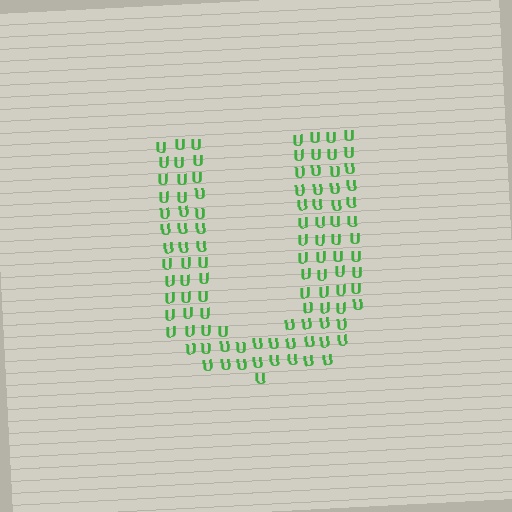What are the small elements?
The small elements are letter U's.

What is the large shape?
The large shape is the letter U.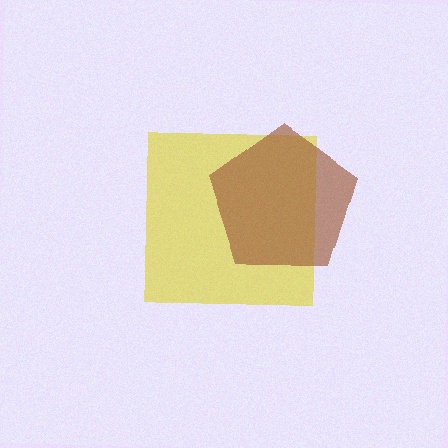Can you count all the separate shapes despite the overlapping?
Yes, there are 2 separate shapes.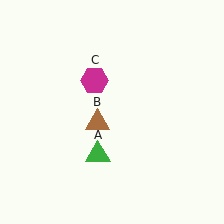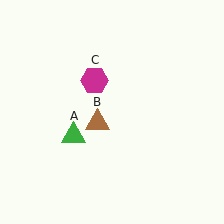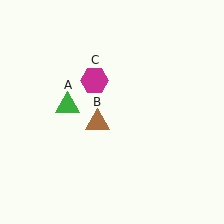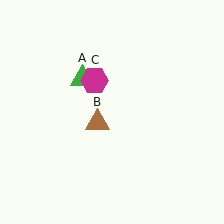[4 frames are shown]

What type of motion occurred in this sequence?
The green triangle (object A) rotated clockwise around the center of the scene.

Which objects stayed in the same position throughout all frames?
Brown triangle (object B) and magenta hexagon (object C) remained stationary.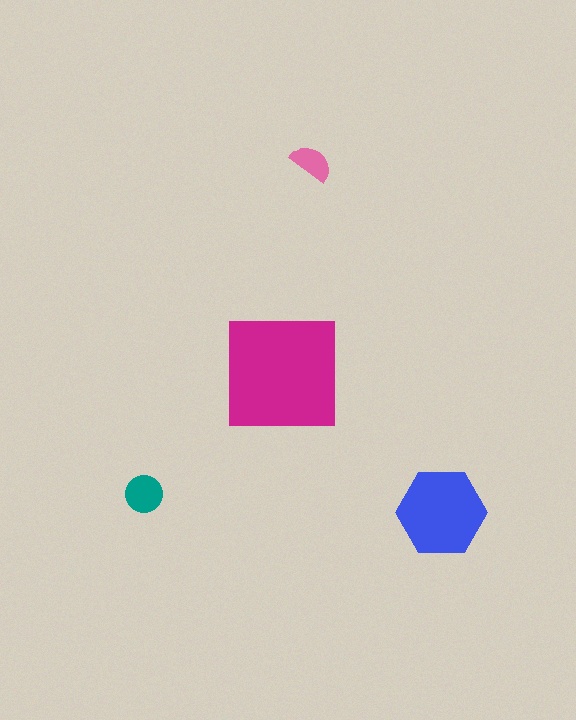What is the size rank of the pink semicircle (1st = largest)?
4th.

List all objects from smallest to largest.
The pink semicircle, the teal circle, the blue hexagon, the magenta square.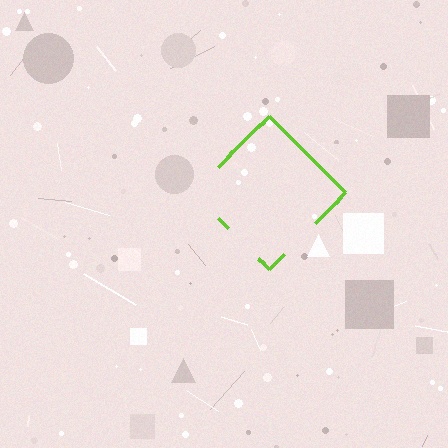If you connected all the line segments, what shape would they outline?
They would outline a diamond.